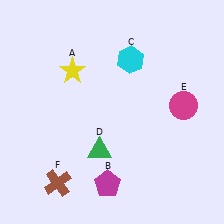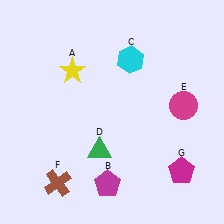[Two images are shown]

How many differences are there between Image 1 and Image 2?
There is 1 difference between the two images.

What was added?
A magenta pentagon (G) was added in Image 2.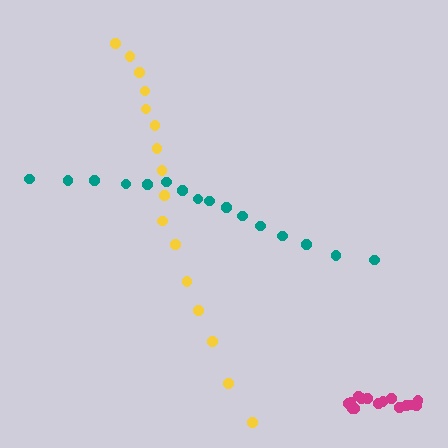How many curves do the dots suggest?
There are 3 distinct paths.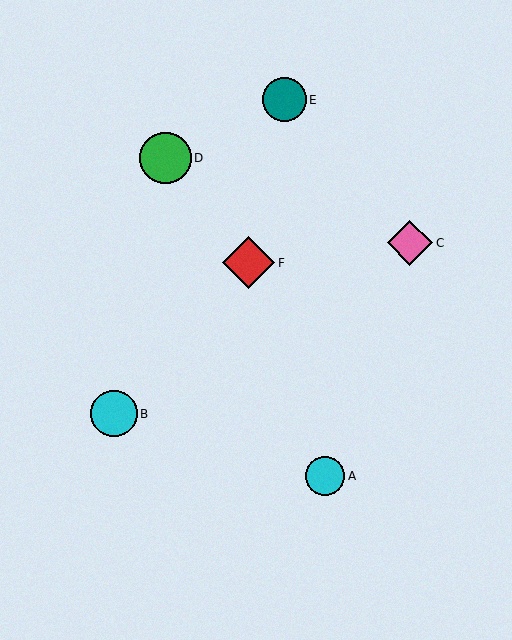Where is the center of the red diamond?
The center of the red diamond is at (249, 263).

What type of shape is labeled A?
Shape A is a cyan circle.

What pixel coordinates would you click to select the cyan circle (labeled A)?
Click at (325, 476) to select the cyan circle A.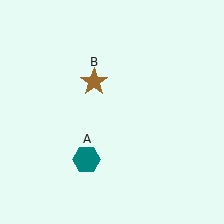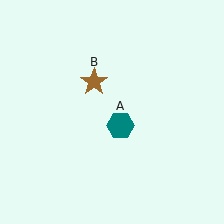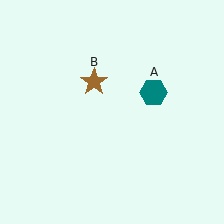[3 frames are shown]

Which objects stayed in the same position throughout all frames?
Brown star (object B) remained stationary.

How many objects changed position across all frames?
1 object changed position: teal hexagon (object A).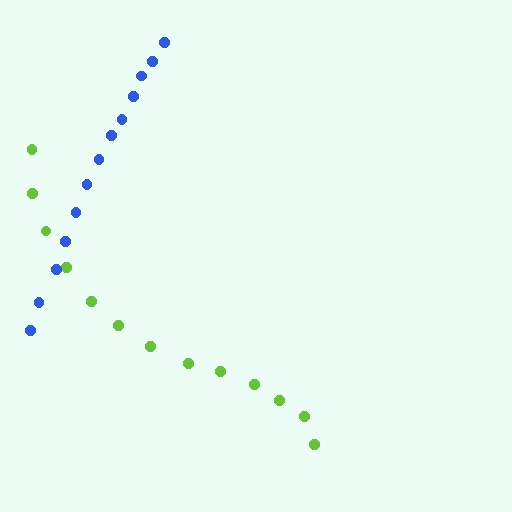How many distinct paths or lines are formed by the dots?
There are 2 distinct paths.